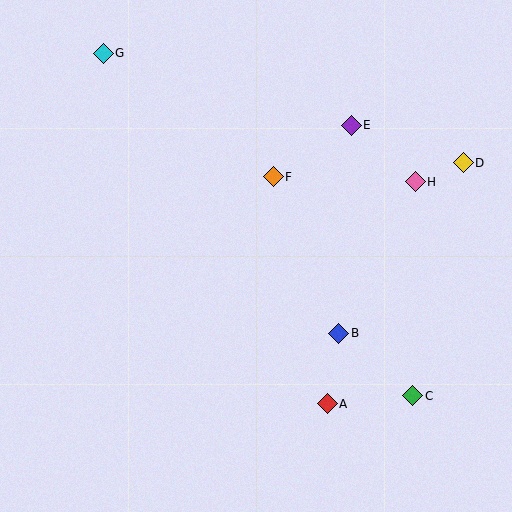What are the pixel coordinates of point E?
Point E is at (351, 126).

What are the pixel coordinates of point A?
Point A is at (327, 404).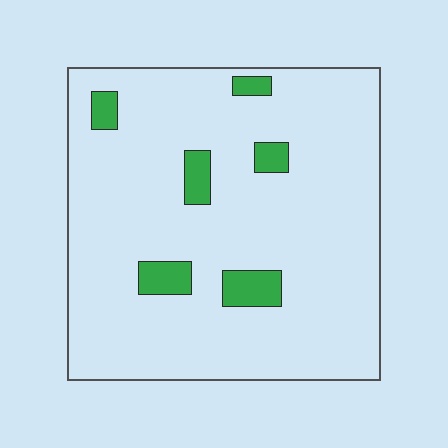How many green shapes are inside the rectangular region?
6.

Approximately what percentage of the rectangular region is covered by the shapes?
Approximately 10%.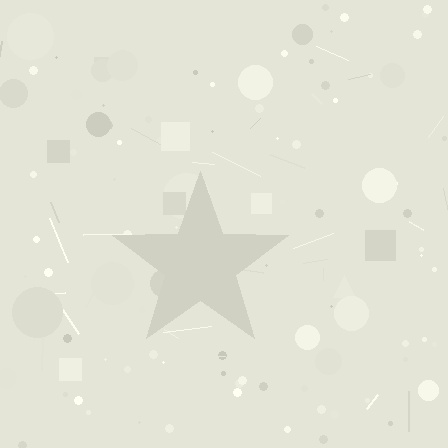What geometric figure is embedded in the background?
A star is embedded in the background.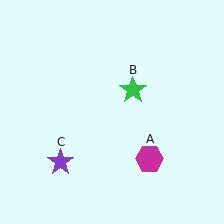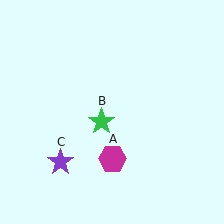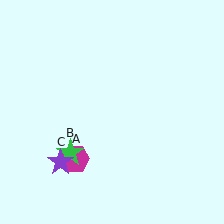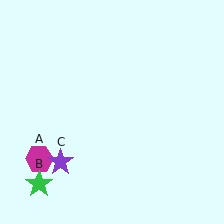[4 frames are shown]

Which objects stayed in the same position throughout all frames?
Purple star (object C) remained stationary.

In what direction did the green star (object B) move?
The green star (object B) moved down and to the left.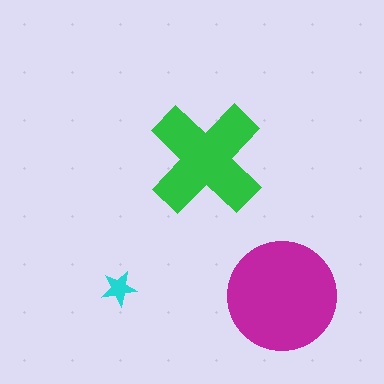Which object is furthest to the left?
The cyan star is leftmost.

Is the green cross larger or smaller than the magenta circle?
Smaller.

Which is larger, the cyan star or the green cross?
The green cross.